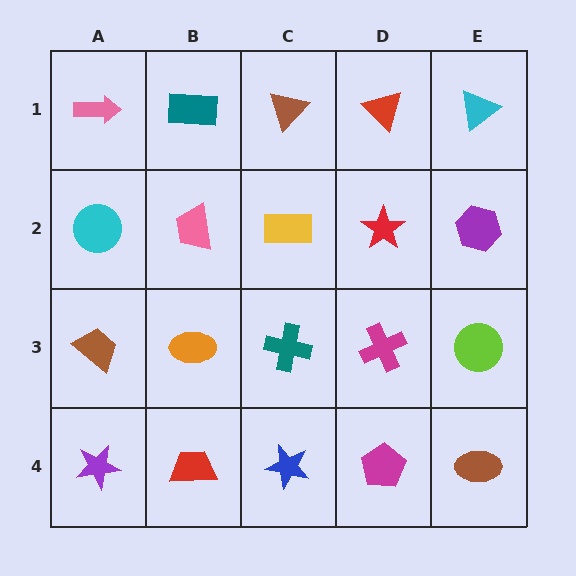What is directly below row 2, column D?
A magenta cross.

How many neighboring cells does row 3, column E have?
3.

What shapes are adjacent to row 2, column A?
A pink arrow (row 1, column A), a brown trapezoid (row 3, column A), a pink trapezoid (row 2, column B).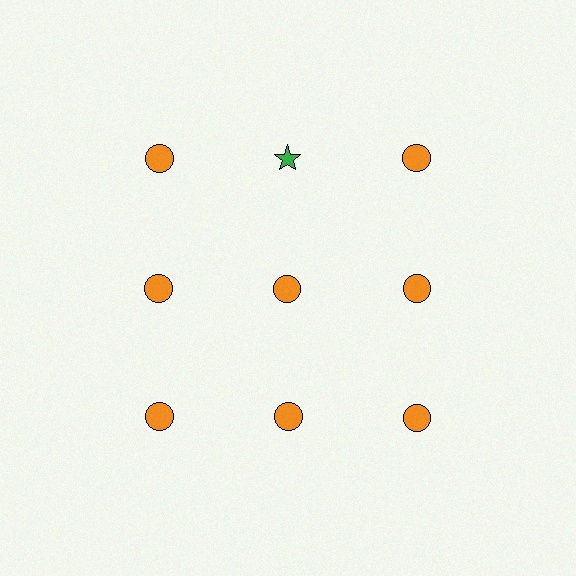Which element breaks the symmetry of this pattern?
The green star in the top row, second from left column breaks the symmetry. All other shapes are orange circles.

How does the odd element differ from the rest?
It differs in both color (green instead of orange) and shape (star instead of circle).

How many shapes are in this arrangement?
There are 9 shapes arranged in a grid pattern.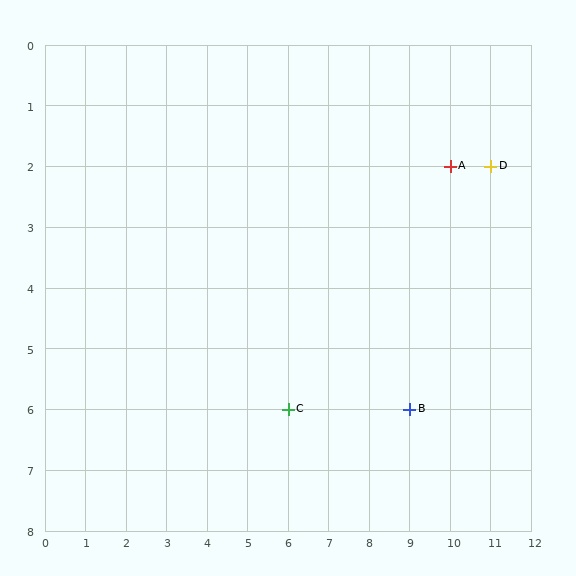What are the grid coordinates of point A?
Point A is at grid coordinates (10, 2).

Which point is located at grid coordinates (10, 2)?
Point A is at (10, 2).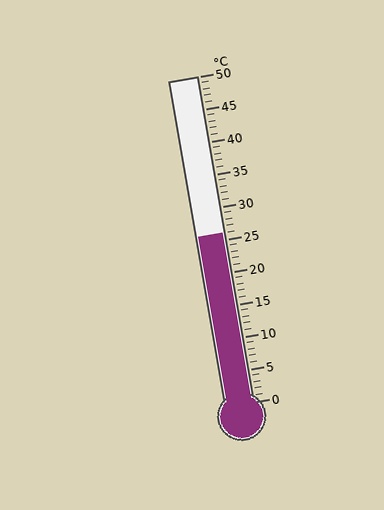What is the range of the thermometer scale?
The thermometer scale ranges from 0°C to 50°C.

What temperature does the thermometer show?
The thermometer shows approximately 26°C.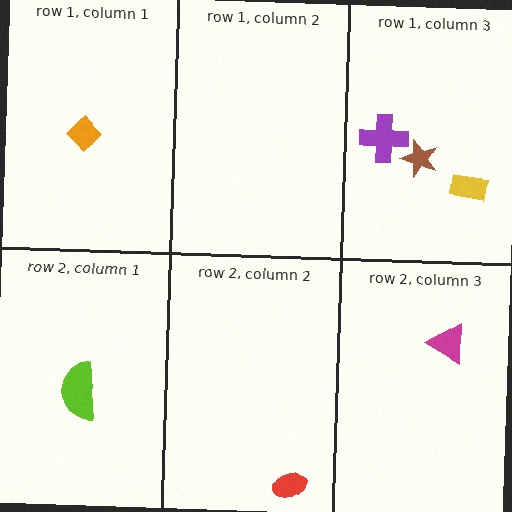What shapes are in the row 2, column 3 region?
The magenta triangle.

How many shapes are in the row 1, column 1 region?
1.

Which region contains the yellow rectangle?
The row 1, column 3 region.